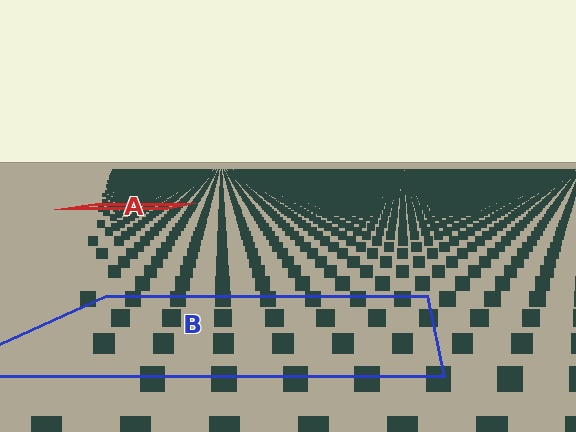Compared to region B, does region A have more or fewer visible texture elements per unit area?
Region A has more texture elements per unit area — they are packed more densely because it is farther away.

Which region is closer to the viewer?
Region B is closer. The texture elements there are larger and more spread out.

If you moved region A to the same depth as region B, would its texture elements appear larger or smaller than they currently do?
They would appear larger. At a closer depth, the same texture elements are projected at a bigger on-screen size.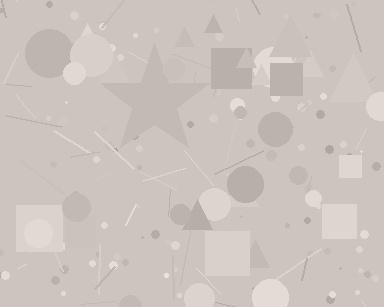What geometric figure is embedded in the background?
A star is embedded in the background.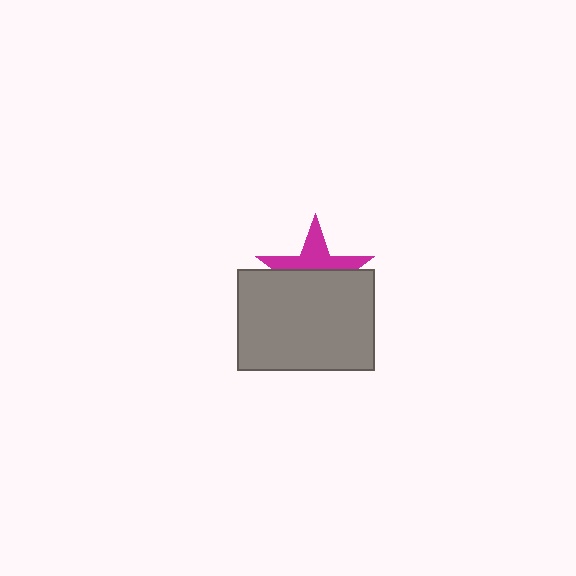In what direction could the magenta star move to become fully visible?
The magenta star could move up. That would shift it out from behind the gray rectangle entirely.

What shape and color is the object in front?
The object in front is a gray rectangle.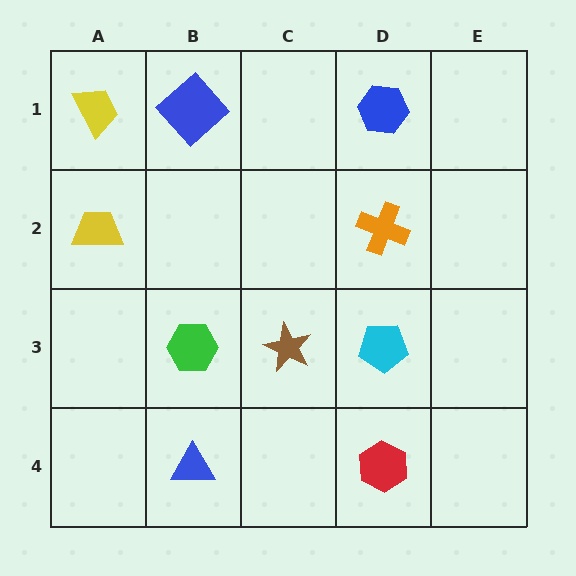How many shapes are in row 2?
2 shapes.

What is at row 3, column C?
A brown star.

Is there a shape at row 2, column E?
No, that cell is empty.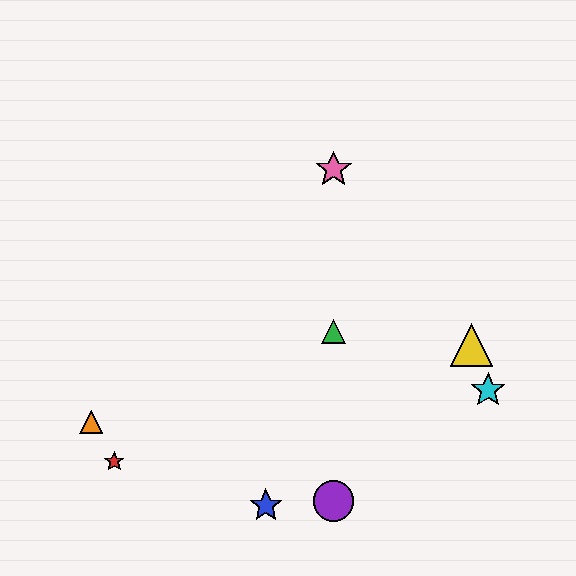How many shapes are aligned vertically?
3 shapes (the green triangle, the purple circle, the pink star) are aligned vertically.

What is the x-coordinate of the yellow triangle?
The yellow triangle is at x≈472.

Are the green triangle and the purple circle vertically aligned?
Yes, both are at x≈334.